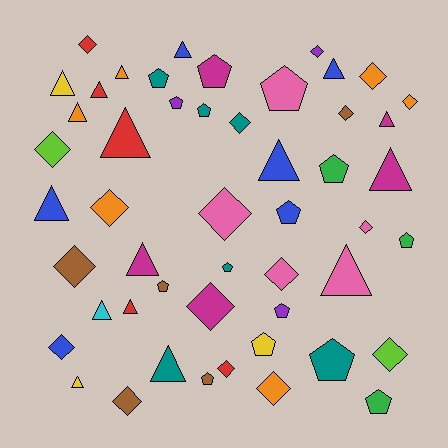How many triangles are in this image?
There are 17 triangles.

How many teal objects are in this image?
There are 6 teal objects.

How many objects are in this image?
There are 50 objects.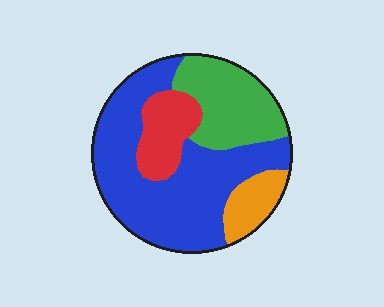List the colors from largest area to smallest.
From largest to smallest: blue, green, red, orange.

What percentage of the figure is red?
Red takes up less than a sixth of the figure.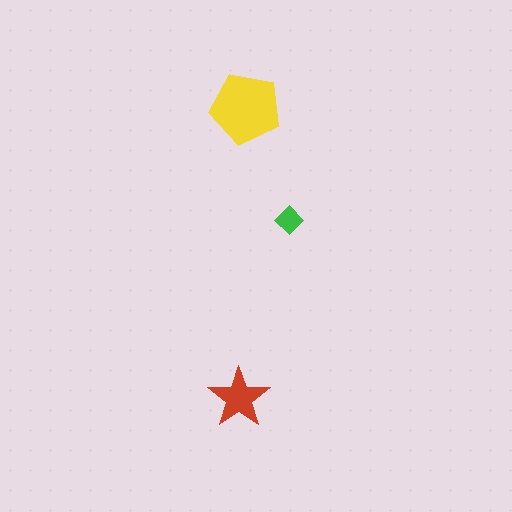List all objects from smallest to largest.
The green diamond, the red star, the yellow pentagon.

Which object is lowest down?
The red star is bottommost.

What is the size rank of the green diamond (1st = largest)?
3rd.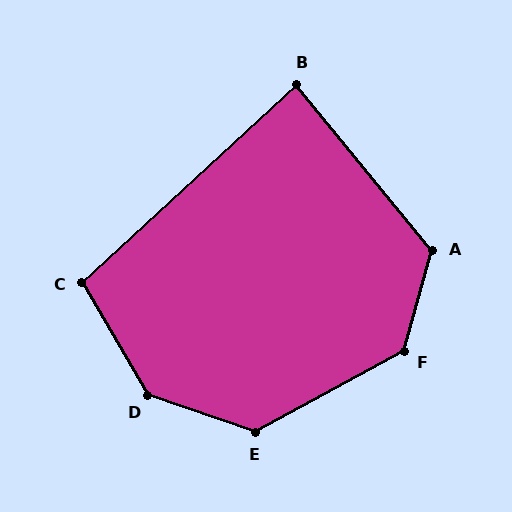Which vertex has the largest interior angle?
D, at approximately 139 degrees.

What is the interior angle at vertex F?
Approximately 134 degrees (obtuse).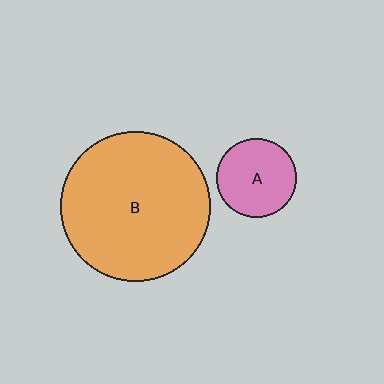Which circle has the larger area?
Circle B (orange).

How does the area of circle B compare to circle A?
Approximately 3.6 times.